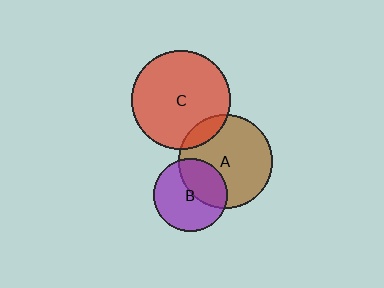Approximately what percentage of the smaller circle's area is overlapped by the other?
Approximately 40%.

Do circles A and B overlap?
Yes.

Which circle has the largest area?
Circle C (red).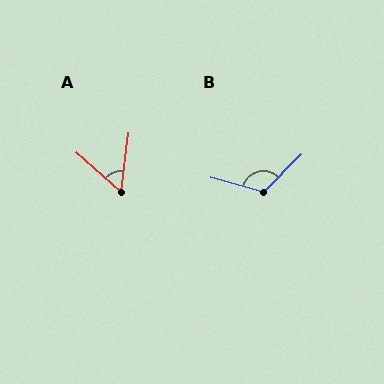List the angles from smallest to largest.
A (56°), B (119°).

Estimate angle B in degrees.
Approximately 119 degrees.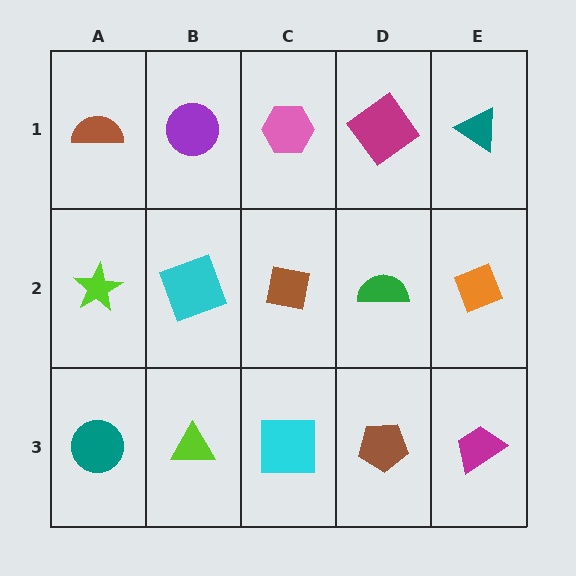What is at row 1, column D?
A magenta diamond.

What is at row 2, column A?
A lime star.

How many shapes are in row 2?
5 shapes.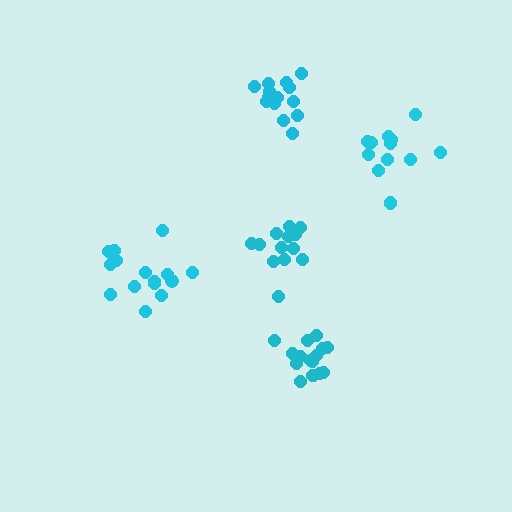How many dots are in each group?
Group 1: 14 dots, Group 2: 12 dots, Group 3: 14 dots, Group 4: 15 dots, Group 5: 15 dots (70 total).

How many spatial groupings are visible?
There are 5 spatial groupings.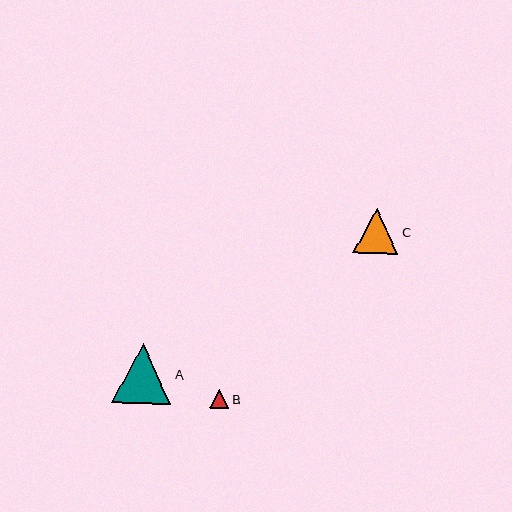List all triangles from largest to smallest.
From largest to smallest: A, C, B.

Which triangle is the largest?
Triangle A is the largest with a size of approximately 59 pixels.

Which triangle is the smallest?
Triangle B is the smallest with a size of approximately 19 pixels.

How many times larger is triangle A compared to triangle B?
Triangle A is approximately 3.1 times the size of triangle B.